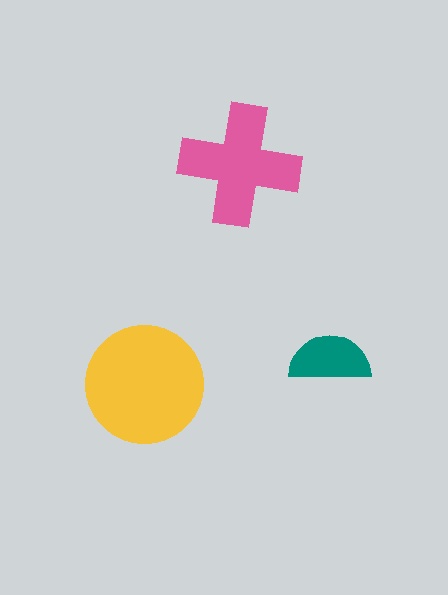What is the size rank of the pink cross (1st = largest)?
2nd.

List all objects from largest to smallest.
The yellow circle, the pink cross, the teal semicircle.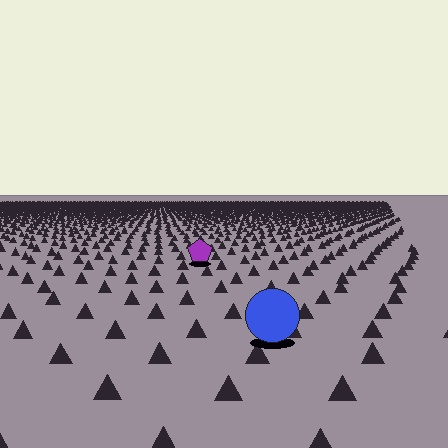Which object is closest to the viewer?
The blue circle is closest. The texture marks near it are larger and more spread out.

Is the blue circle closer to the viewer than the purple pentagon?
Yes. The blue circle is closer — you can tell from the texture gradient: the ground texture is coarser near it.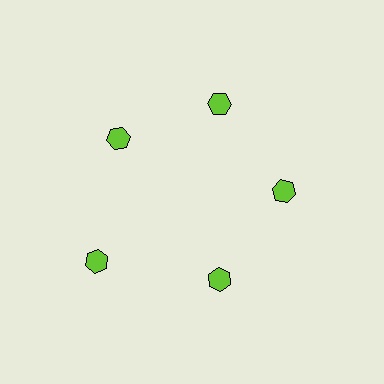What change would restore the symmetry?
The symmetry would be restored by moving it inward, back onto the ring so that all 5 hexagons sit at equal angles and equal distance from the center.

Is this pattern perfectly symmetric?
No. The 5 lime hexagons are arranged in a ring, but one element near the 8 o'clock position is pushed outward from the center, breaking the 5-fold rotational symmetry.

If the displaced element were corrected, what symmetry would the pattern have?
It would have 5-fold rotational symmetry — the pattern would map onto itself every 72 degrees.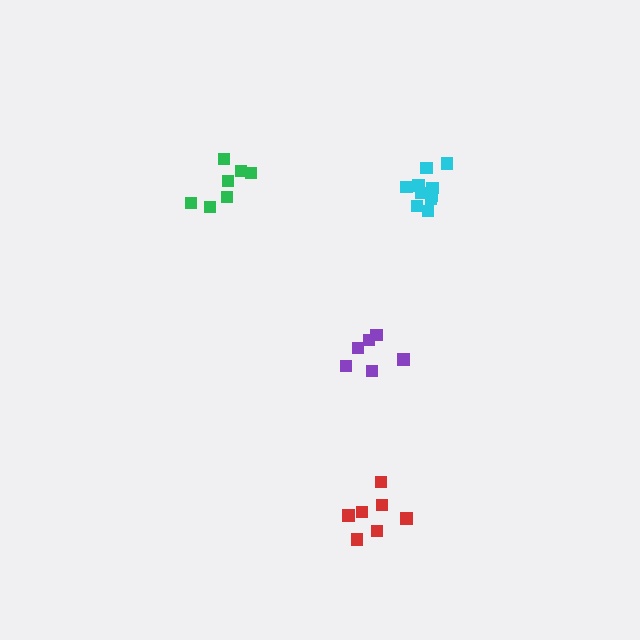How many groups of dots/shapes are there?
There are 4 groups.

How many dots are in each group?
Group 1: 7 dots, Group 2: 7 dots, Group 3: 6 dots, Group 4: 10 dots (30 total).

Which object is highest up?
The green cluster is topmost.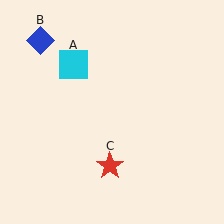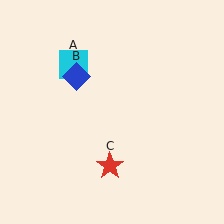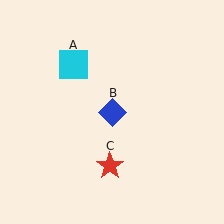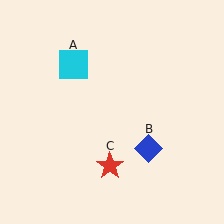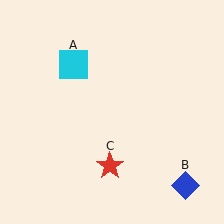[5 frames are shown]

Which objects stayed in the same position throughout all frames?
Cyan square (object A) and red star (object C) remained stationary.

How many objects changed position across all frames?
1 object changed position: blue diamond (object B).